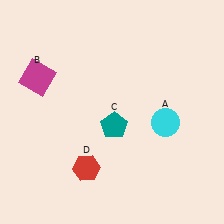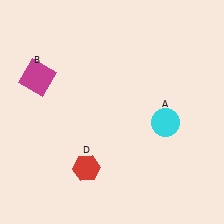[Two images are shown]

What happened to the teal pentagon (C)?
The teal pentagon (C) was removed in Image 2. It was in the bottom-right area of Image 1.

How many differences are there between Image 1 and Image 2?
There is 1 difference between the two images.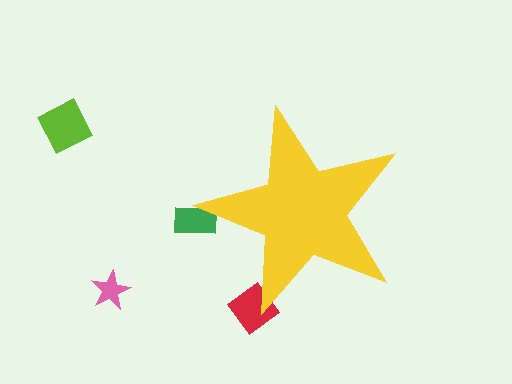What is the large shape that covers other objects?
A yellow star.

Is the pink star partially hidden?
No, the pink star is fully visible.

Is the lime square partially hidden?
No, the lime square is fully visible.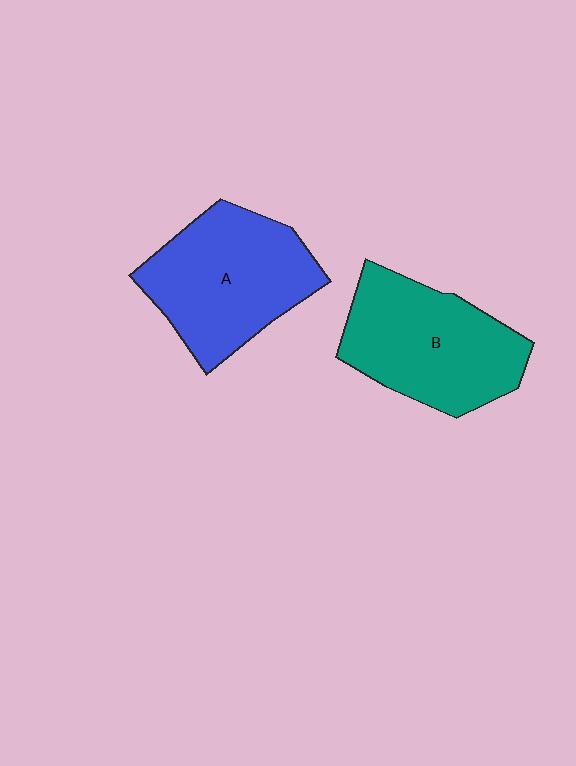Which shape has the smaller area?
Shape B (teal).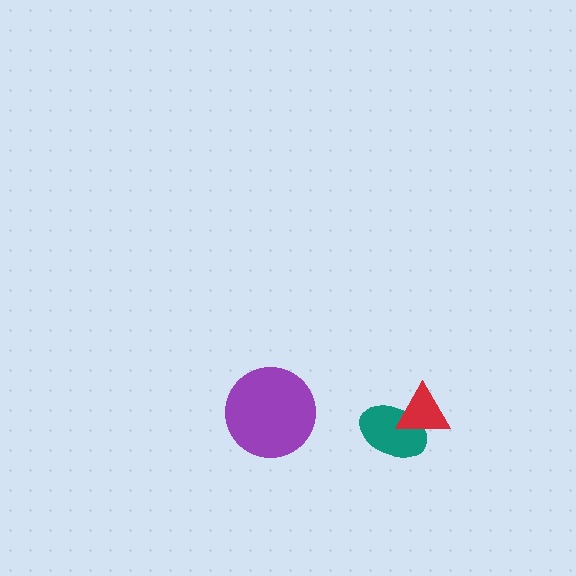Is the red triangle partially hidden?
No, no other shape covers it.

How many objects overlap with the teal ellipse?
1 object overlaps with the teal ellipse.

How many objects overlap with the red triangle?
1 object overlaps with the red triangle.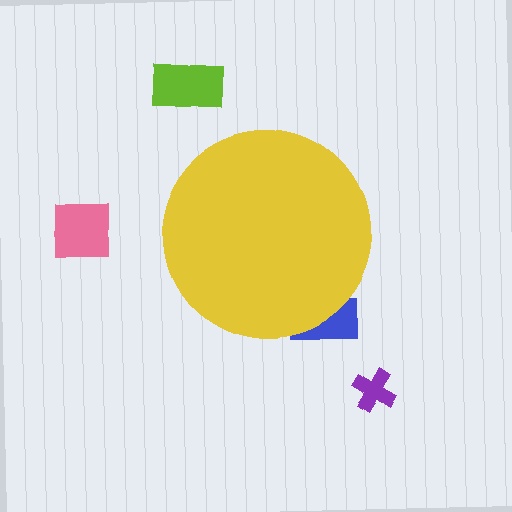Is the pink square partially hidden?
No, the pink square is fully visible.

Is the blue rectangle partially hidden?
Yes, the blue rectangle is partially hidden behind the yellow circle.